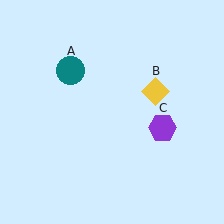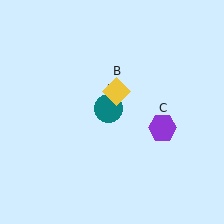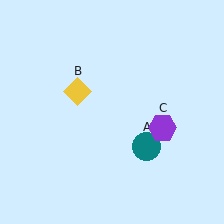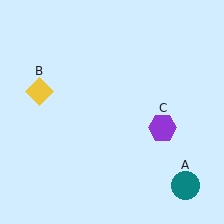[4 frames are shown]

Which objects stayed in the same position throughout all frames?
Purple hexagon (object C) remained stationary.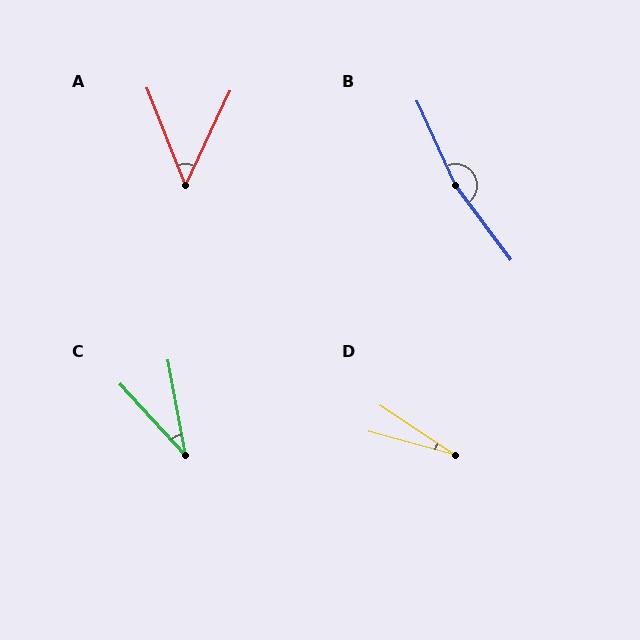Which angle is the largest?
B, at approximately 168 degrees.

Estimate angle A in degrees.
Approximately 47 degrees.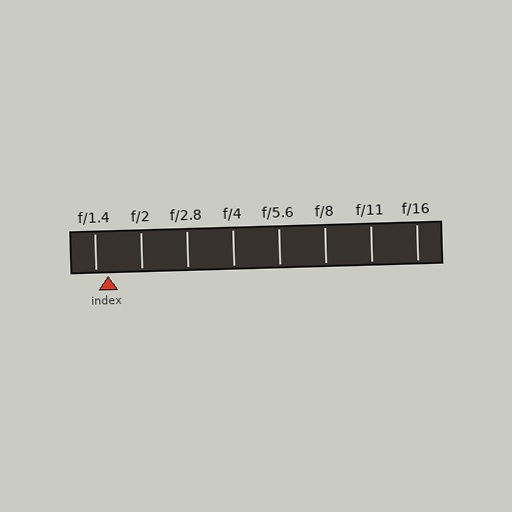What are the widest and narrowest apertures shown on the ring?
The widest aperture shown is f/1.4 and the narrowest is f/16.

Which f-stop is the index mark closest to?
The index mark is closest to f/1.4.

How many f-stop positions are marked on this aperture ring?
There are 8 f-stop positions marked.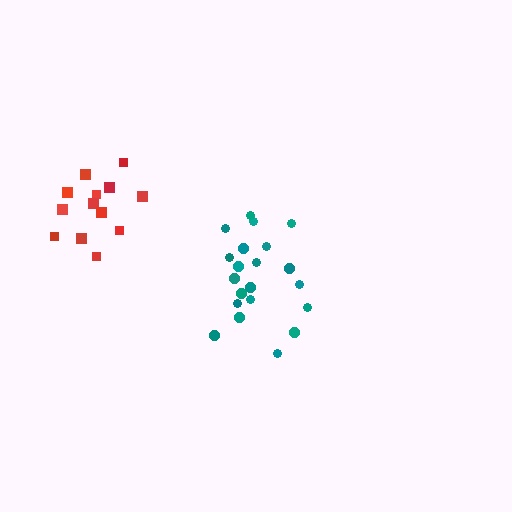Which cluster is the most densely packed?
Red.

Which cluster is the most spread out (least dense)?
Teal.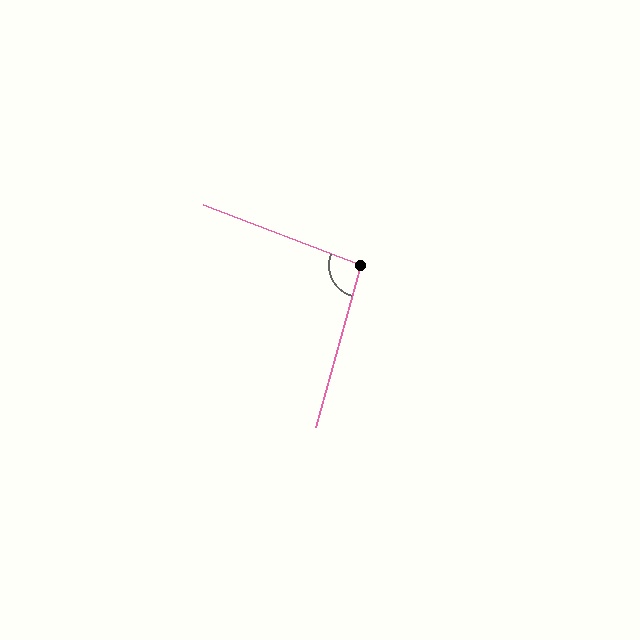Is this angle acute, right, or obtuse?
It is obtuse.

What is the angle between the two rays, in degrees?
Approximately 95 degrees.